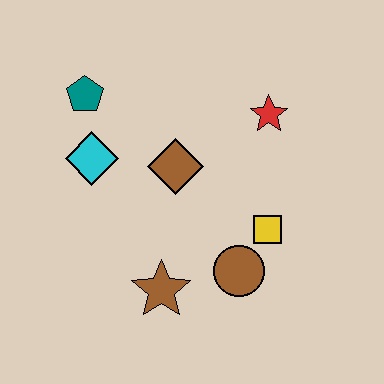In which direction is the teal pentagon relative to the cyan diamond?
The teal pentagon is above the cyan diamond.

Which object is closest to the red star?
The brown diamond is closest to the red star.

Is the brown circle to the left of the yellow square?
Yes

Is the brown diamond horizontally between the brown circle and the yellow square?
No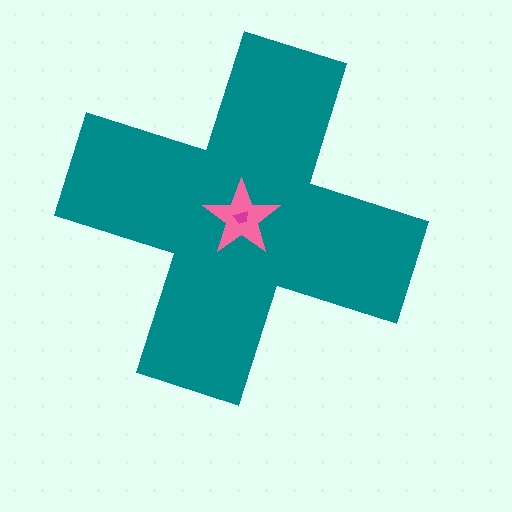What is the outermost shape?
The teal cross.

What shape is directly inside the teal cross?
The pink star.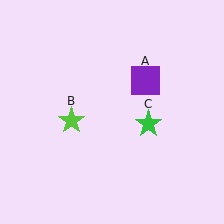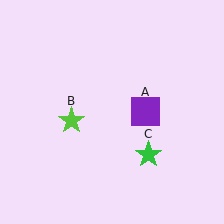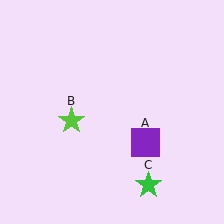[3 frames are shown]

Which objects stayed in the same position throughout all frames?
Lime star (object B) remained stationary.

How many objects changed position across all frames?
2 objects changed position: purple square (object A), green star (object C).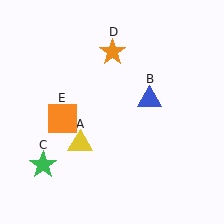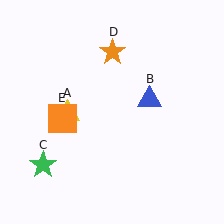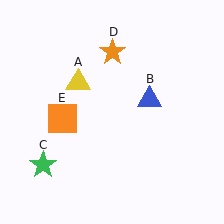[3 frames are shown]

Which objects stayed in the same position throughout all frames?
Blue triangle (object B) and green star (object C) and orange star (object D) and orange square (object E) remained stationary.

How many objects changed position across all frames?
1 object changed position: yellow triangle (object A).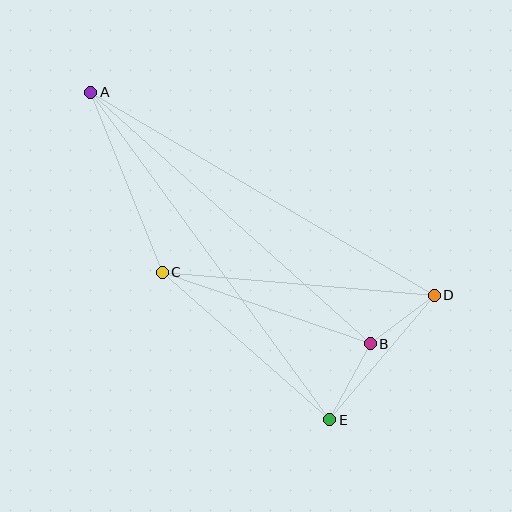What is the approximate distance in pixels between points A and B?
The distance between A and B is approximately 376 pixels.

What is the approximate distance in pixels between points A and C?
The distance between A and C is approximately 194 pixels.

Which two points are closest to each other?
Points B and D are closest to each other.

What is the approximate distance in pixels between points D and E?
The distance between D and E is approximately 163 pixels.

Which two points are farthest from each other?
Points A and E are farthest from each other.